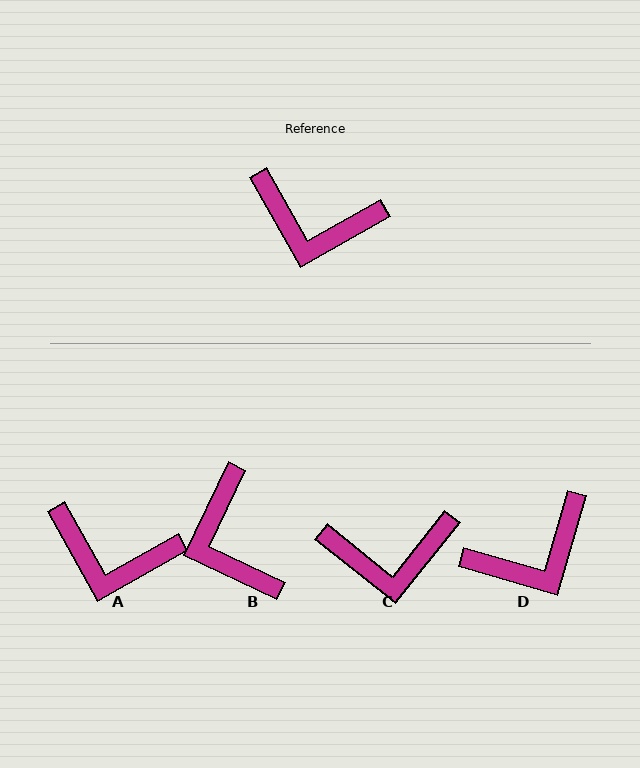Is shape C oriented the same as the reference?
No, it is off by about 22 degrees.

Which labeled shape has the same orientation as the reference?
A.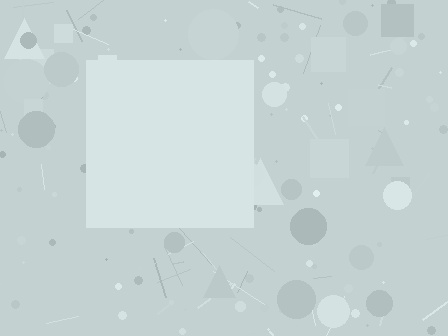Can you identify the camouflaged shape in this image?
The camouflaged shape is a square.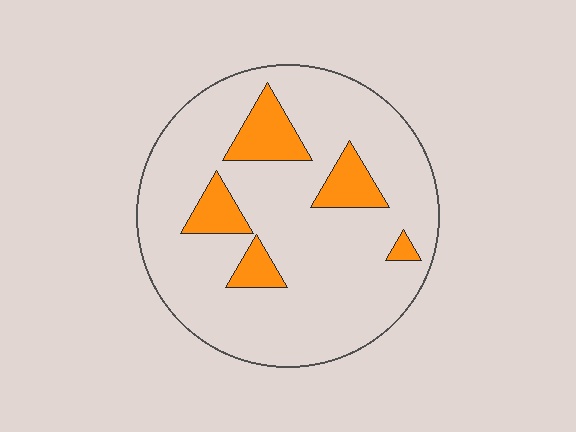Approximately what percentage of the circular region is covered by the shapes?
Approximately 15%.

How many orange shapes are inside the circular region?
5.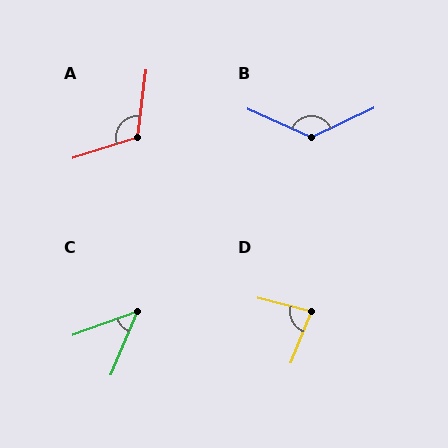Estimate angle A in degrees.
Approximately 115 degrees.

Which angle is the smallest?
C, at approximately 47 degrees.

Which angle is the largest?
B, at approximately 130 degrees.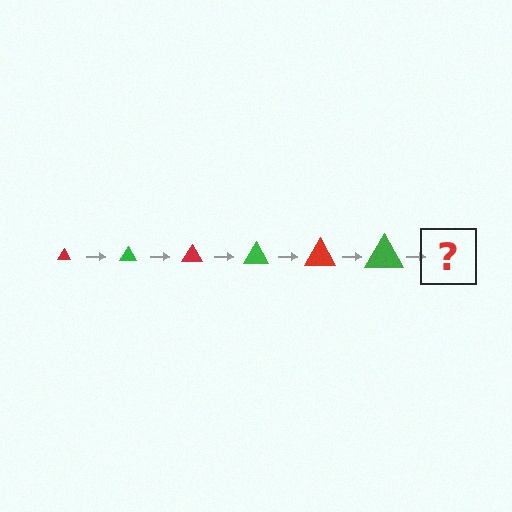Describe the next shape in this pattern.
It should be a red triangle, larger than the previous one.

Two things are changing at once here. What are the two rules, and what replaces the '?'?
The two rules are that the triangle grows larger each step and the color cycles through red and green. The '?' should be a red triangle, larger than the previous one.